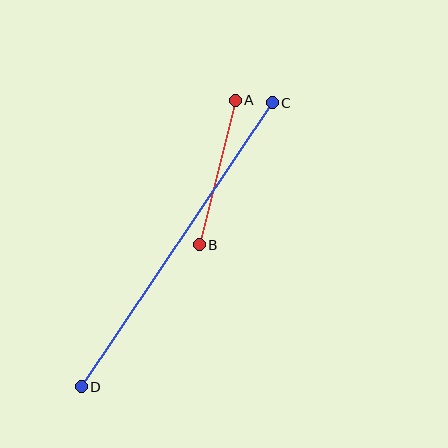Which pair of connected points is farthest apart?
Points C and D are farthest apart.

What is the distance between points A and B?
The distance is approximately 149 pixels.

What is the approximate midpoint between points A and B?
The midpoint is at approximately (217, 172) pixels.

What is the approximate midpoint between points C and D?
The midpoint is at approximately (177, 245) pixels.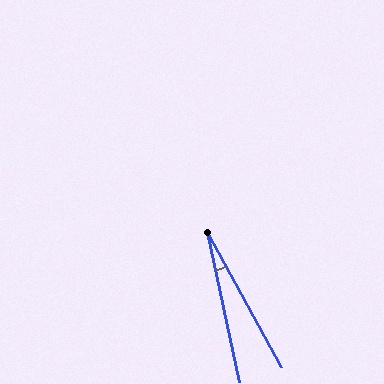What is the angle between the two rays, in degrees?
Approximately 16 degrees.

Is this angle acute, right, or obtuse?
It is acute.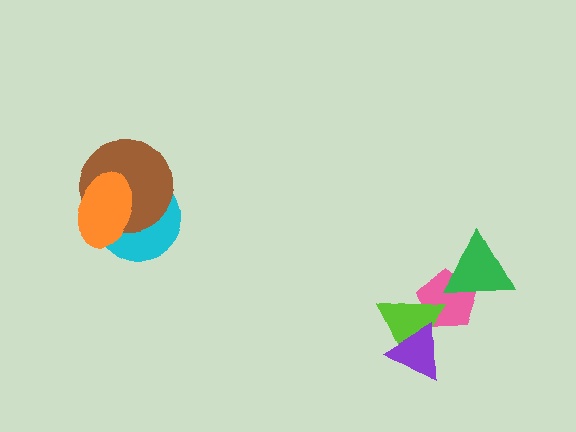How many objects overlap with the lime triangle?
2 objects overlap with the lime triangle.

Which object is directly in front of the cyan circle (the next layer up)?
The brown circle is directly in front of the cyan circle.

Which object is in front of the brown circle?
The orange ellipse is in front of the brown circle.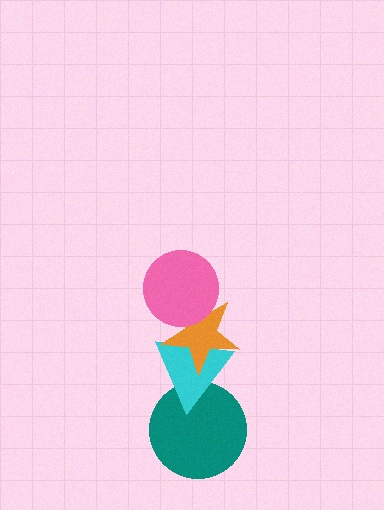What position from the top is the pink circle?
The pink circle is 1st from the top.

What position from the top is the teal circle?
The teal circle is 4th from the top.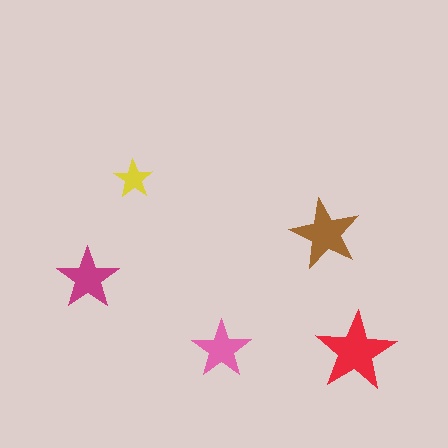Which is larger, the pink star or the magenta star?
The magenta one.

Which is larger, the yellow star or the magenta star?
The magenta one.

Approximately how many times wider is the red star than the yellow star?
About 2 times wider.